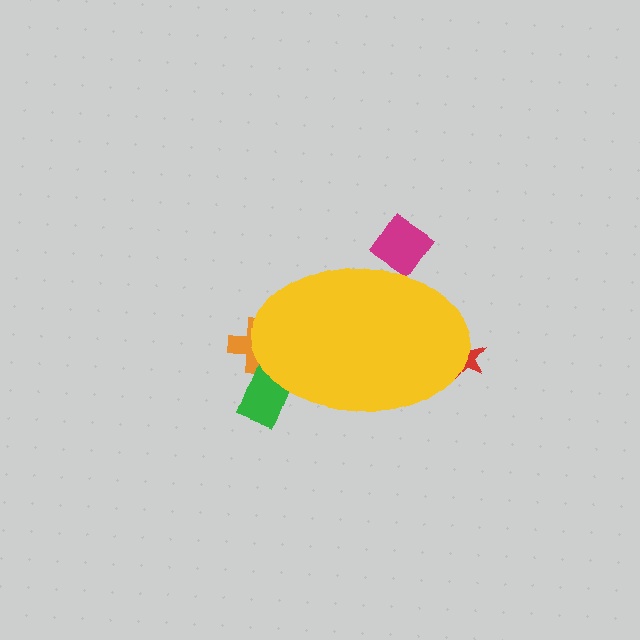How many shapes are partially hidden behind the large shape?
4 shapes are partially hidden.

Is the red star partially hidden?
Yes, the red star is partially hidden behind the yellow ellipse.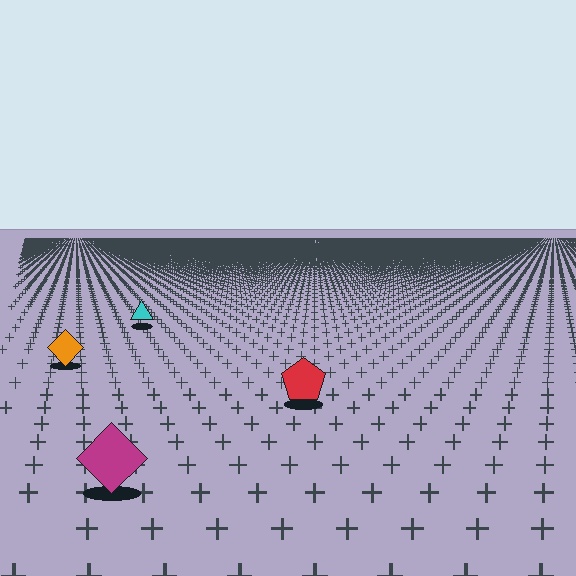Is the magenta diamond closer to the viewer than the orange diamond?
Yes. The magenta diamond is closer — you can tell from the texture gradient: the ground texture is coarser near it.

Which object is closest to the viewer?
The magenta diamond is closest. The texture marks near it are larger and more spread out.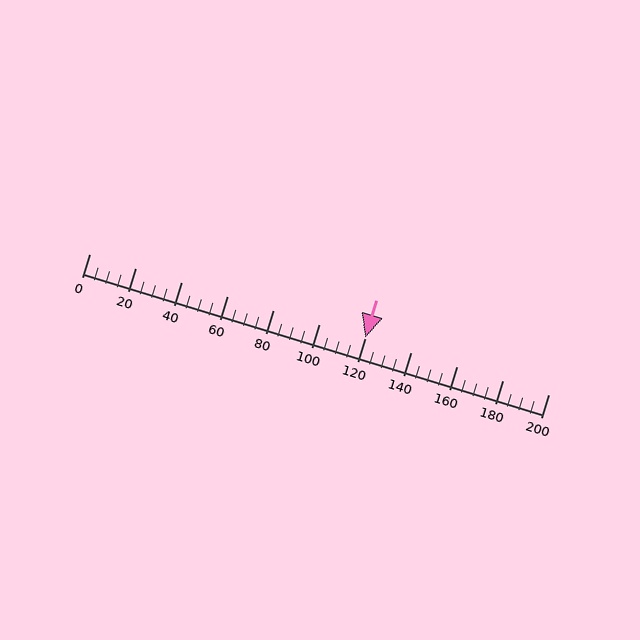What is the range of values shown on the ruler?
The ruler shows values from 0 to 200.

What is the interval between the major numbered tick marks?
The major tick marks are spaced 20 units apart.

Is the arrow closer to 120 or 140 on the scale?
The arrow is closer to 120.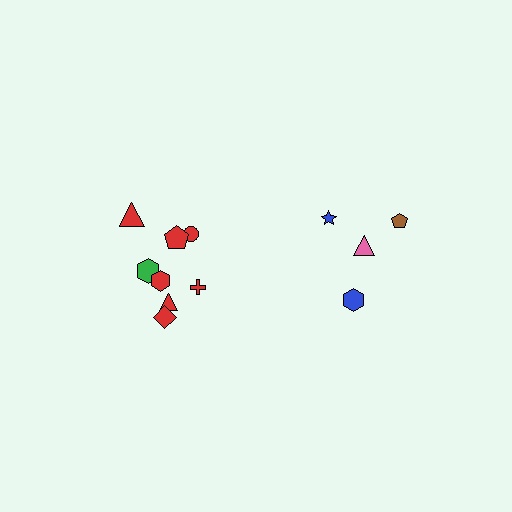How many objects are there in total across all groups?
There are 12 objects.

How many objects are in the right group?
There are 4 objects.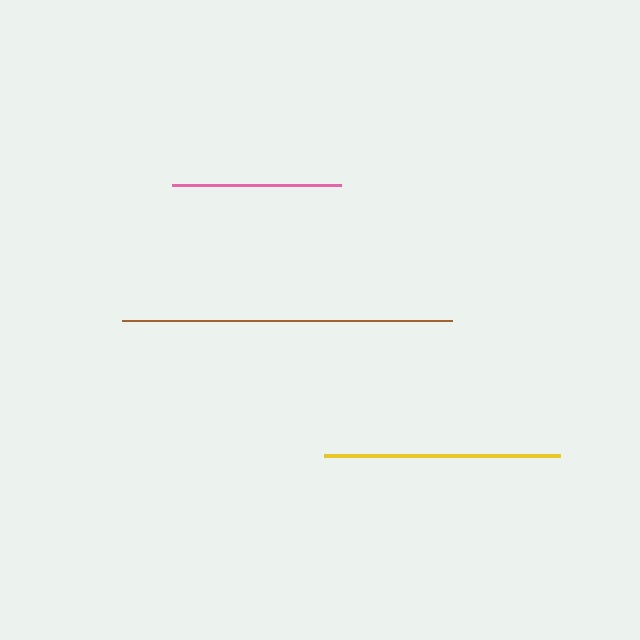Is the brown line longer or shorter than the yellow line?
The brown line is longer than the yellow line.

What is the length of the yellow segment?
The yellow segment is approximately 236 pixels long.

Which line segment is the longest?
The brown line is the longest at approximately 329 pixels.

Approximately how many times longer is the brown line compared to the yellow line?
The brown line is approximately 1.4 times the length of the yellow line.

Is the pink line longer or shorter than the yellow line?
The yellow line is longer than the pink line.